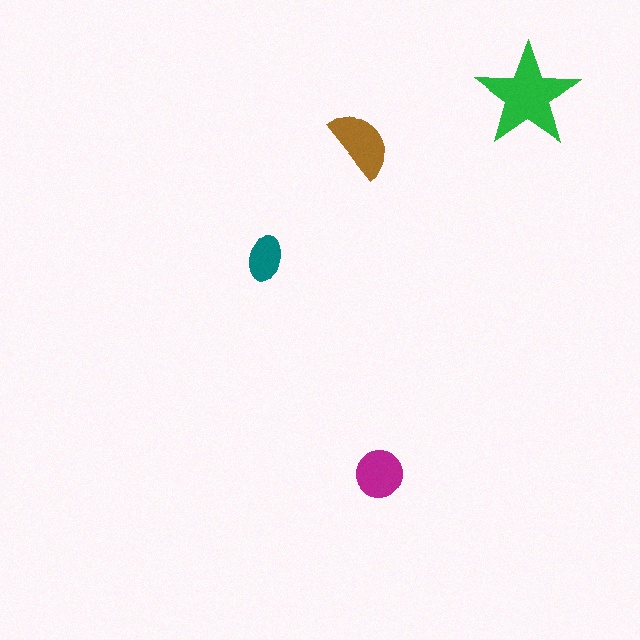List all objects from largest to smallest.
The green star, the brown semicircle, the magenta circle, the teal ellipse.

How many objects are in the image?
There are 4 objects in the image.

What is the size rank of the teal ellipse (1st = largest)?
4th.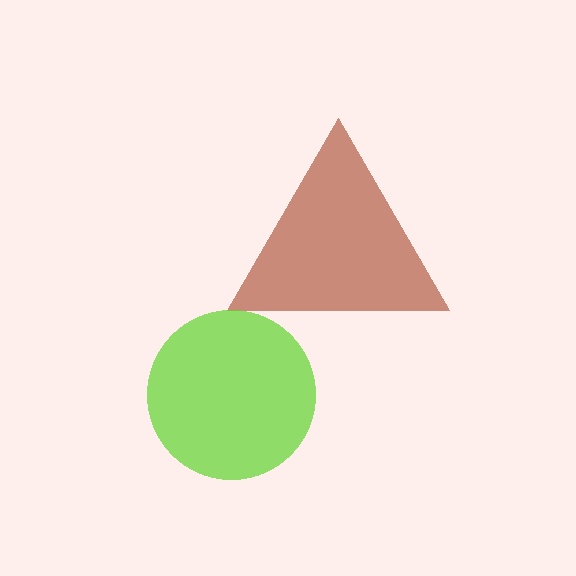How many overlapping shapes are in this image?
There are 2 overlapping shapes in the image.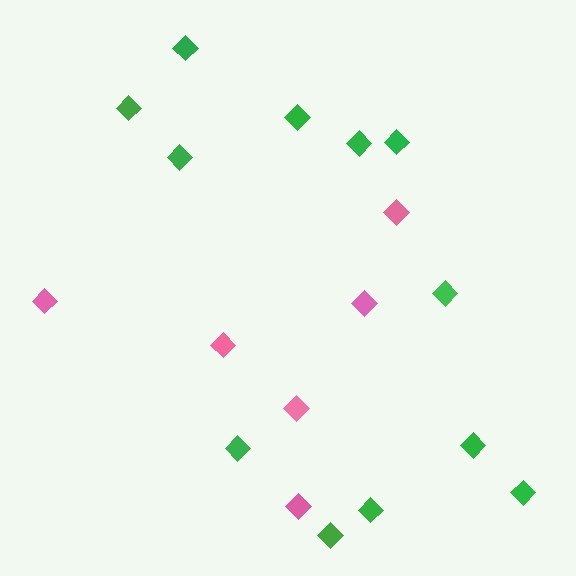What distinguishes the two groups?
There are 2 groups: one group of pink diamonds (6) and one group of green diamonds (12).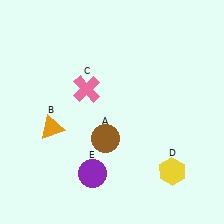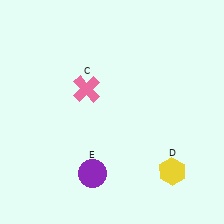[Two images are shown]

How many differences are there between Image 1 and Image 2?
There are 2 differences between the two images.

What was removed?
The orange triangle (B), the brown circle (A) were removed in Image 2.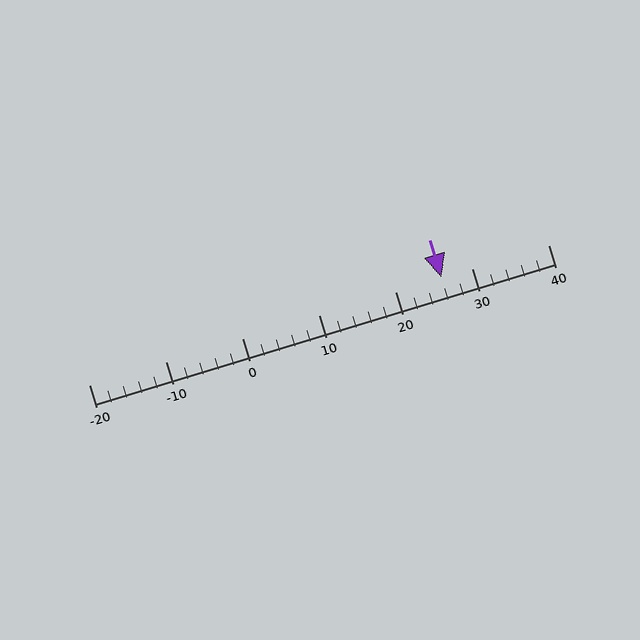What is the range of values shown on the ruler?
The ruler shows values from -20 to 40.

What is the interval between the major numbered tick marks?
The major tick marks are spaced 10 units apart.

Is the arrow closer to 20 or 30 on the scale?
The arrow is closer to 30.